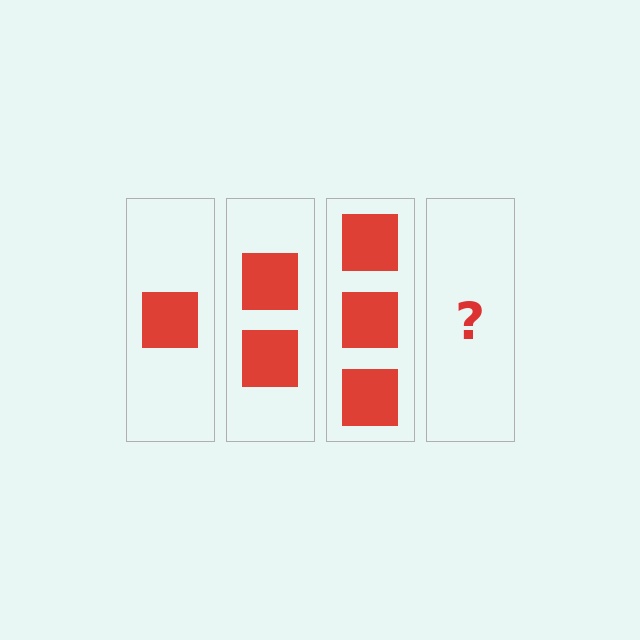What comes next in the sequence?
The next element should be 4 squares.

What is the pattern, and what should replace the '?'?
The pattern is that each step adds one more square. The '?' should be 4 squares.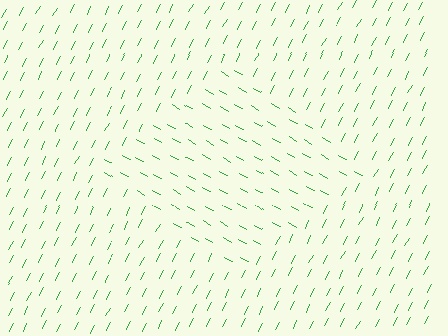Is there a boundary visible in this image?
Yes, there is a texture boundary formed by a change in line orientation.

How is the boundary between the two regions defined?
The boundary is defined purely by a change in line orientation (approximately 87 degrees difference). All lines are the same color and thickness.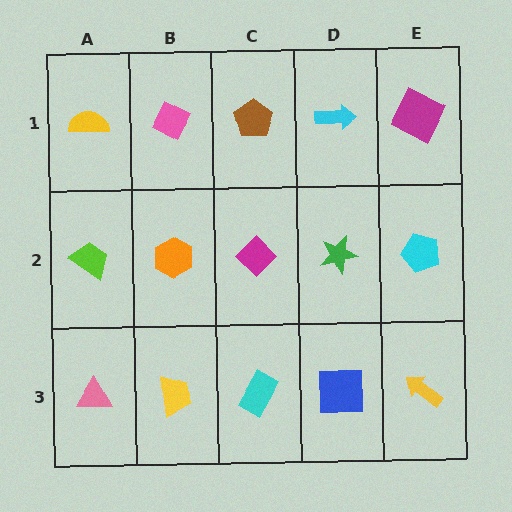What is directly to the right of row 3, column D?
A yellow arrow.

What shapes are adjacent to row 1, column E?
A cyan pentagon (row 2, column E), a cyan arrow (row 1, column D).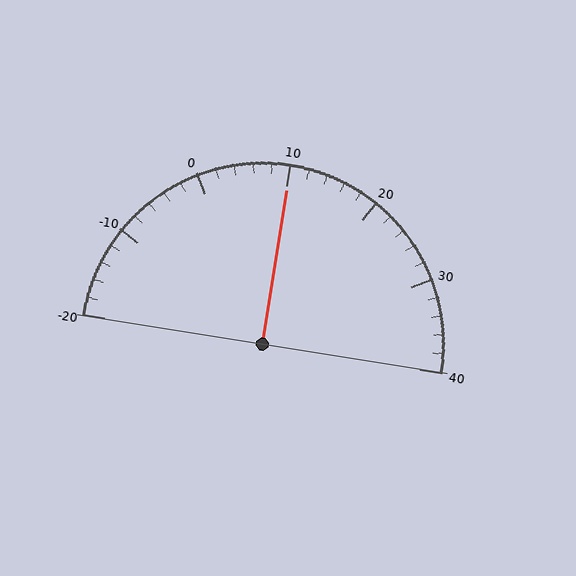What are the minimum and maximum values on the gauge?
The gauge ranges from -20 to 40.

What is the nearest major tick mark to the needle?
The nearest major tick mark is 10.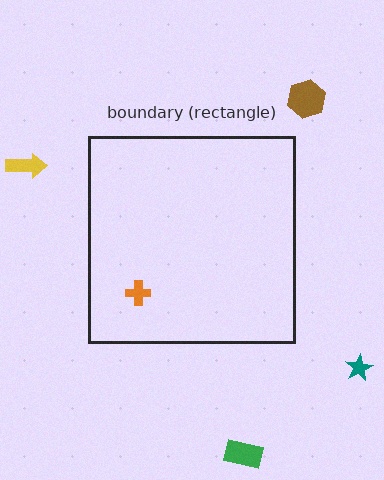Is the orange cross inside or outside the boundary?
Inside.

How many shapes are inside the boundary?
1 inside, 4 outside.